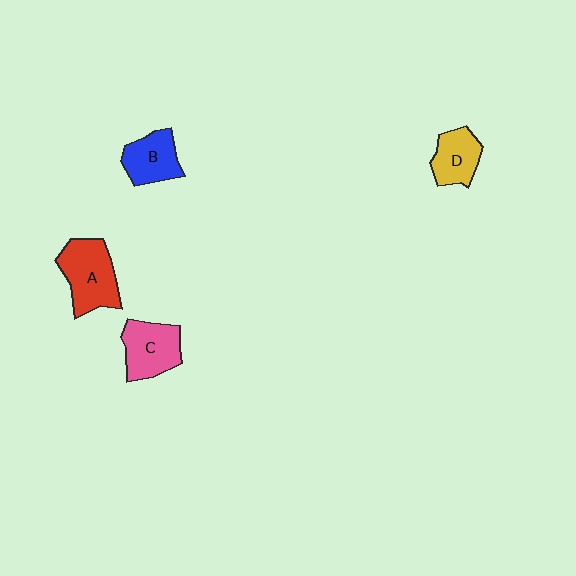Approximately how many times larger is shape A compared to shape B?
Approximately 1.4 times.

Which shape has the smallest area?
Shape D (yellow).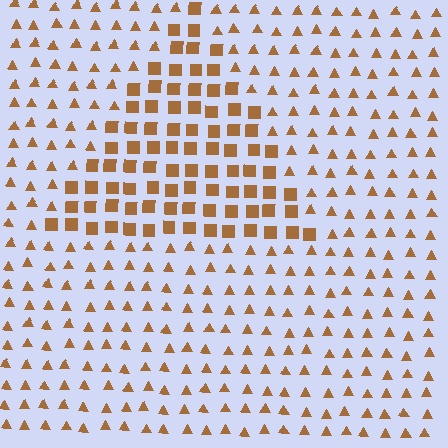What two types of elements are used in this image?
The image uses squares inside the triangle region and triangles outside it.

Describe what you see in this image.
The image is filled with small brown elements arranged in a uniform grid. A triangle-shaped region contains squares, while the surrounding area contains triangles. The boundary is defined purely by the change in element shape.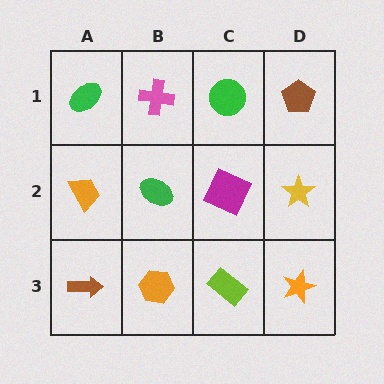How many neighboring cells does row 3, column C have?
3.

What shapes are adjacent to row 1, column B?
A green ellipse (row 2, column B), a green ellipse (row 1, column A), a green circle (row 1, column C).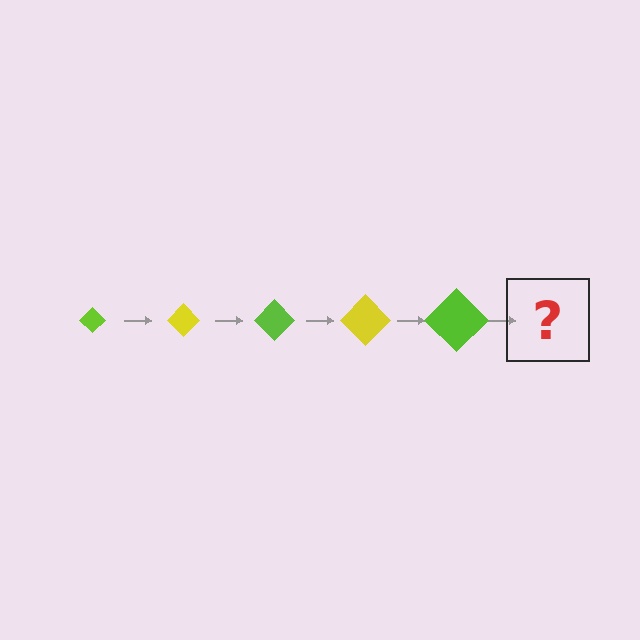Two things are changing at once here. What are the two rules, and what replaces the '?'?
The two rules are that the diamond grows larger each step and the color cycles through lime and yellow. The '?' should be a yellow diamond, larger than the previous one.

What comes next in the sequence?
The next element should be a yellow diamond, larger than the previous one.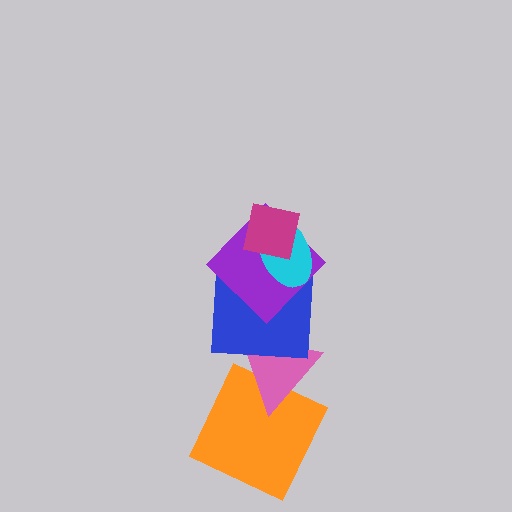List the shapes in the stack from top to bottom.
From top to bottom: the magenta square, the cyan ellipse, the purple diamond, the blue square, the pink triangle, the orange square.